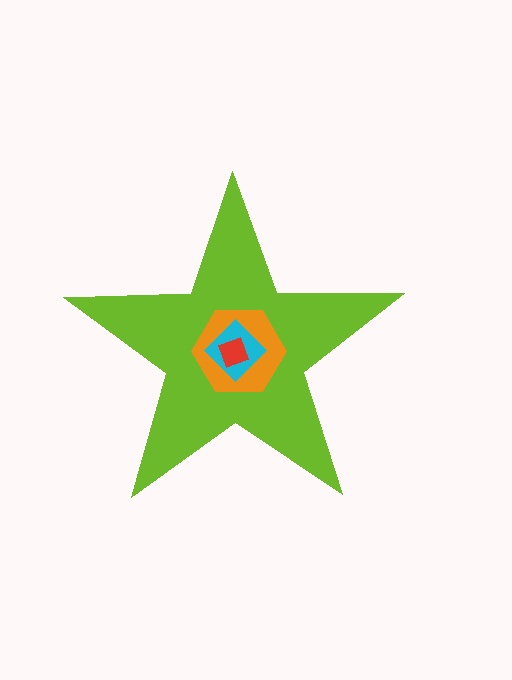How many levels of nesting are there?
4.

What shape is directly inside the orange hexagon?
The cyan diamond.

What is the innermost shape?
The red square.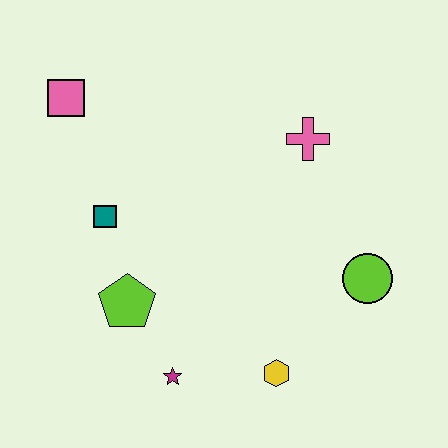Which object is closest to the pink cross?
The lime circle is closest to the pink cross.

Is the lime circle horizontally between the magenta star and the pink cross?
No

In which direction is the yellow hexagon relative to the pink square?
The yellow hexagon is below the pink square.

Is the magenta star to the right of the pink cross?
No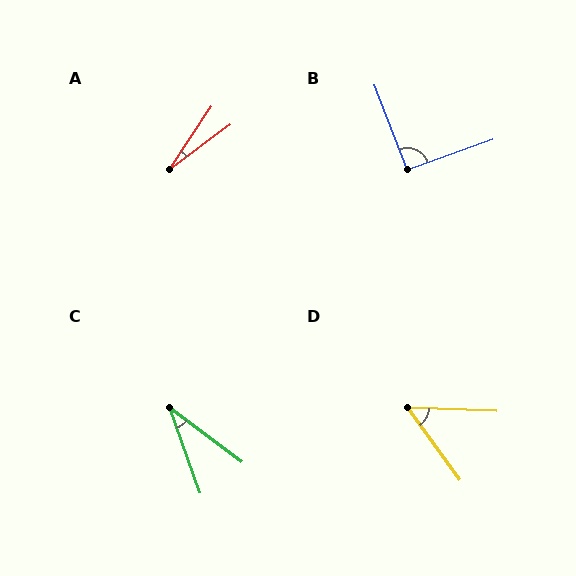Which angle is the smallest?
A, at approximately 20 degrees.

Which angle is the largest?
B, at approximately 92 degrees.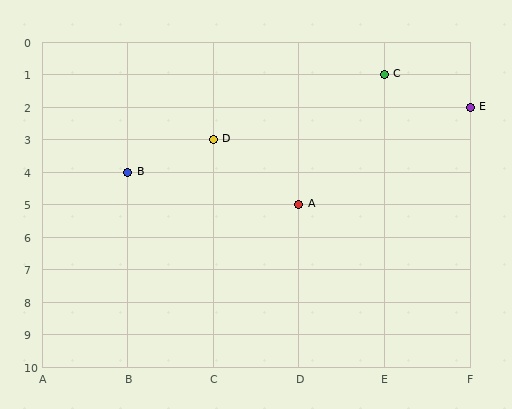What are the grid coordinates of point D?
Point D is at grid coordinates (C, 3).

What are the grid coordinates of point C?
Point C is at grid coordinates (E, 1).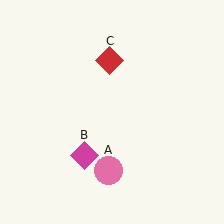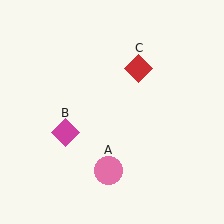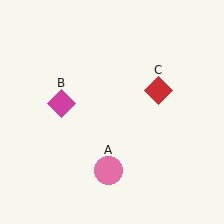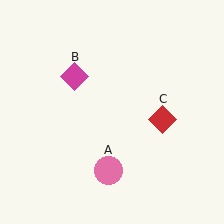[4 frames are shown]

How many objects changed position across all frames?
2 objects changed position: magenta diamond (object B), red diamond (object C).